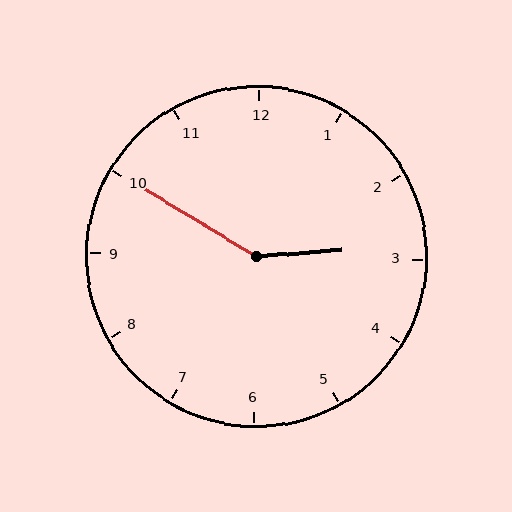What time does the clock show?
2:50.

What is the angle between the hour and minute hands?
Approximately 145 degrees.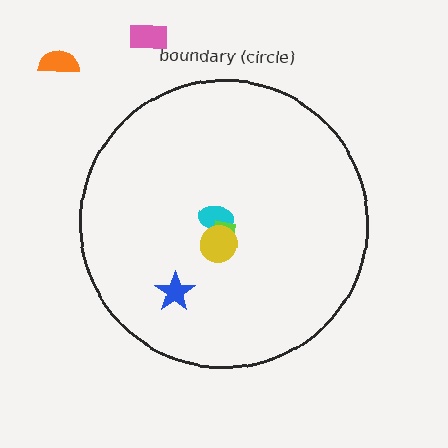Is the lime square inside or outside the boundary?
Inside.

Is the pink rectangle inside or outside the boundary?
Outside.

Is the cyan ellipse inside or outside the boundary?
Inside.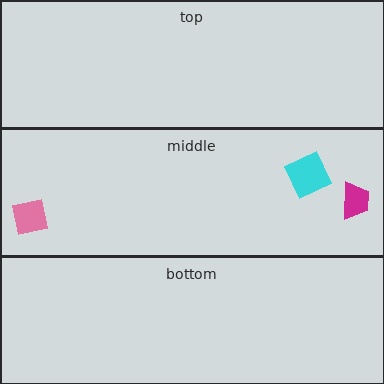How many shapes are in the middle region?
3.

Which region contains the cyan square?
The middle region.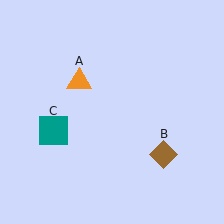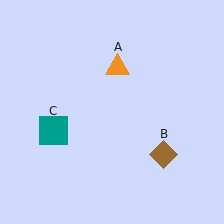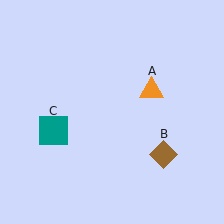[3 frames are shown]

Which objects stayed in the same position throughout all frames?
Brown diamond (object B) and teal square (object C) remained stationary.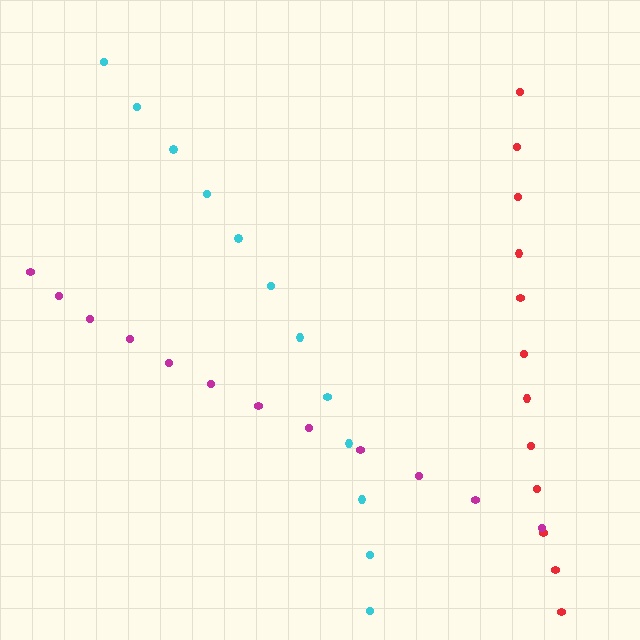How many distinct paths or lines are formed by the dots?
There are 3 distinct paths.